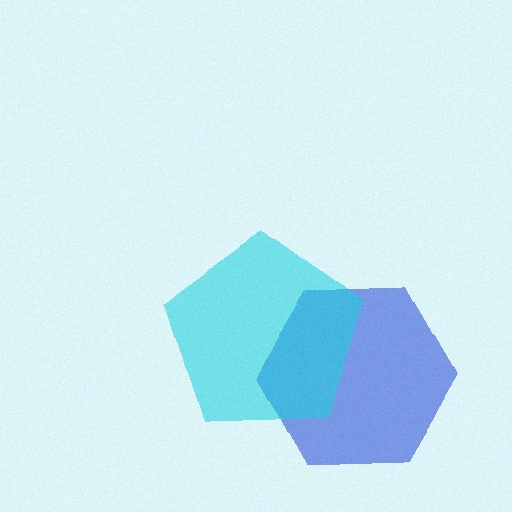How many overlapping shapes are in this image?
There are 2 overlapping shapes in the image.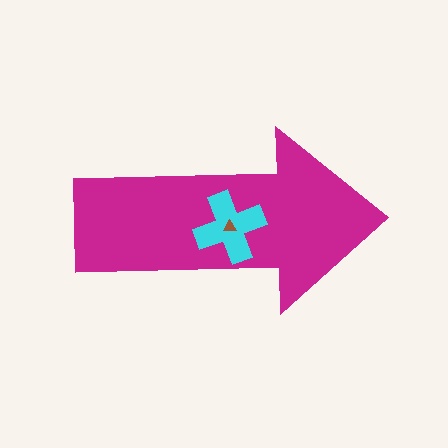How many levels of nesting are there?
3.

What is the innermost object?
The brown triangle.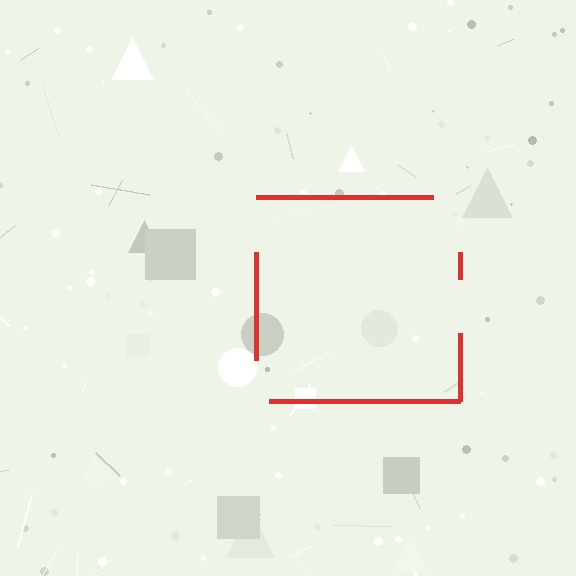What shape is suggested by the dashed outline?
The dashed outline suggests a square.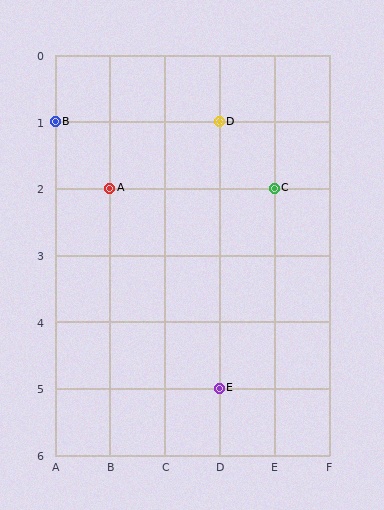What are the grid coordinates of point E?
Point E is at grid coordinates (D, 5).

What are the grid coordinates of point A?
Point A is at grid coordinates (B, 2).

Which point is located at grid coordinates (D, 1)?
Point D is at (D, 1).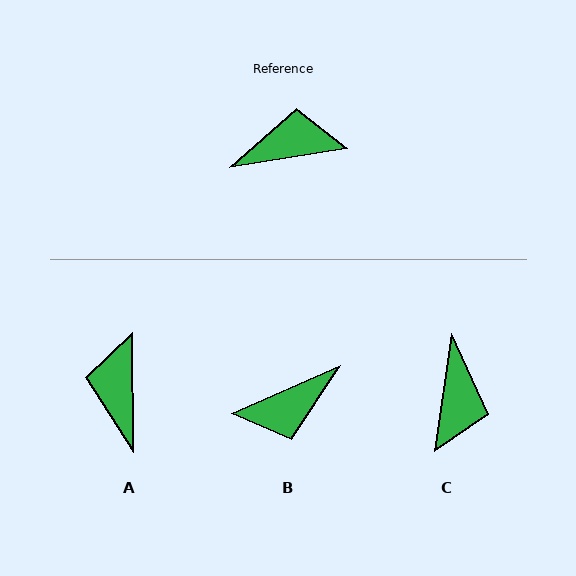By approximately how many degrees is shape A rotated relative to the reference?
Approximately 81 degrees counter-clockwise.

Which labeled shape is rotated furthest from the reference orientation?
B, about 165 degrees away.